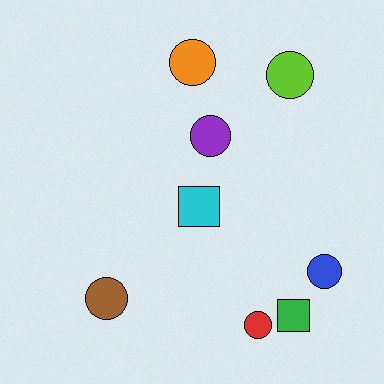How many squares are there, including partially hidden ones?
There are 2 squares.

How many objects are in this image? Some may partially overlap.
There are 8 objects.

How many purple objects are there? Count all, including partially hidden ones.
There is 1 purple object.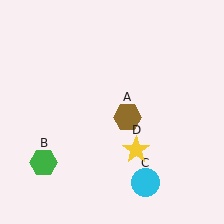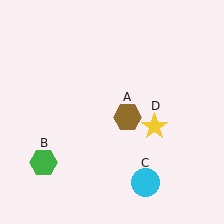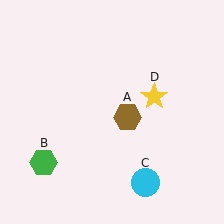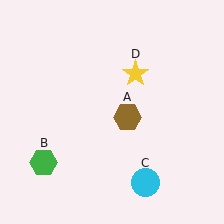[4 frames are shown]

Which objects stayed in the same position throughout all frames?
Brown hexagon (object A) and green hexagon (object B) and cyan circle (object C) remained stationary.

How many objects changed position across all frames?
1 object changed position: yellow star (object D).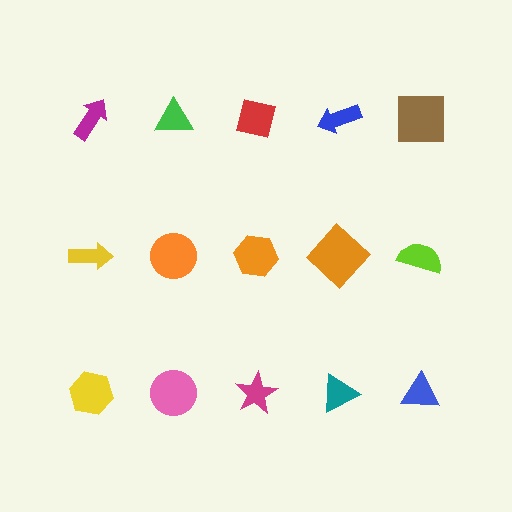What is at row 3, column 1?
A yellow hexagon.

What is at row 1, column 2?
A green triangle.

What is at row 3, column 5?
A blue triangle.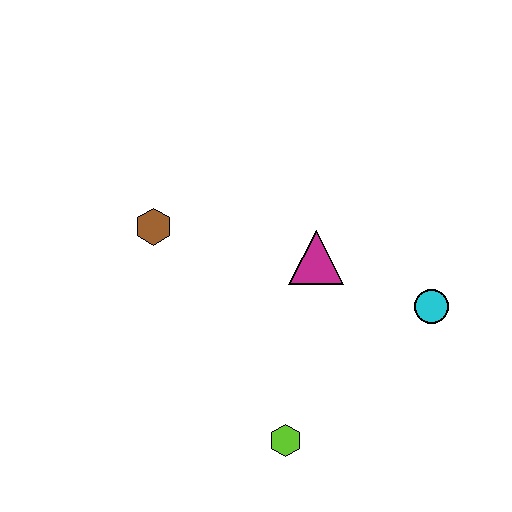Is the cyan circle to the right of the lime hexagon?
Yes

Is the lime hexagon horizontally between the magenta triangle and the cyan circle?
No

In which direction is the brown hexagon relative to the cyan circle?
The brown hexagon is to the left of the cyan circle.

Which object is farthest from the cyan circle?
The brown hexagon is farthest from the cyan circle.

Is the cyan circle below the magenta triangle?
Yes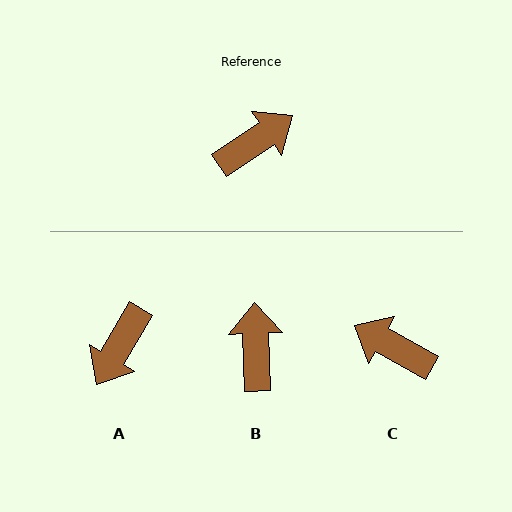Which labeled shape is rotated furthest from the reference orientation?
A, about 155 degrees away.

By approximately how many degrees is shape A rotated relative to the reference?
Approximately 155 degrees clockwise.